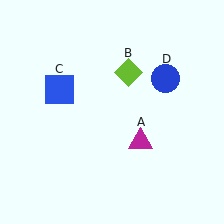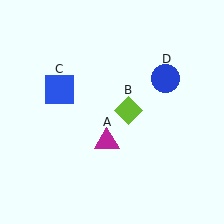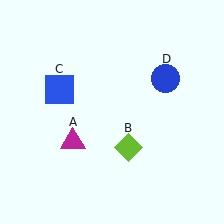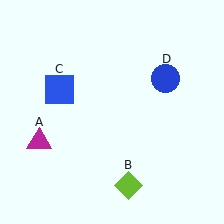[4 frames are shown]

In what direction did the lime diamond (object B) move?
The lime diamond (object B) moved down.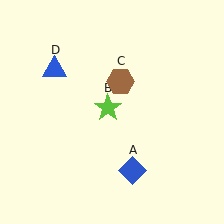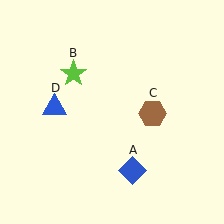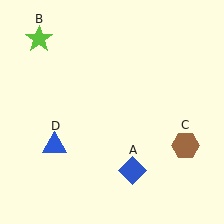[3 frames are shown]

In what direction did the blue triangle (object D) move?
The blue triangle (object D) moved down.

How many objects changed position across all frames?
3 objects changed position: lime star (object B), brown hexagon (object C), blue triangle (object D).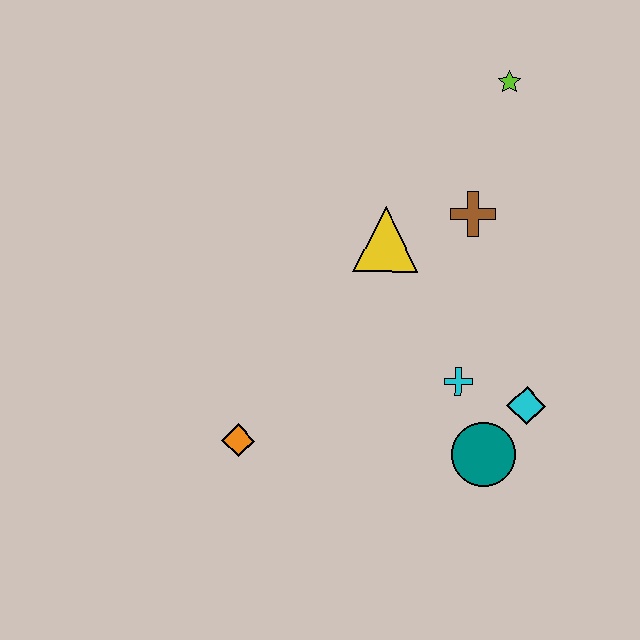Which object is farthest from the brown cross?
The orange diamond is farthest from the brown cross.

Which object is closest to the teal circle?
The cyan diamond is closest to the teal circle.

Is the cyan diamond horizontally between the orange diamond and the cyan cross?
No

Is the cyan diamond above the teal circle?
Yes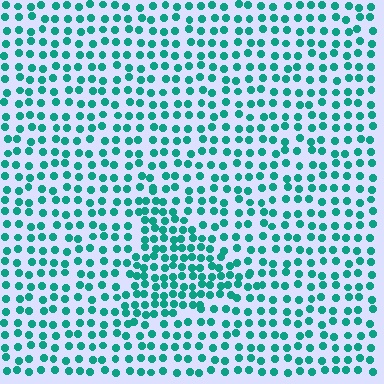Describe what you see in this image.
The image contains small teal elements arranged at two different densities. A triangle-shaped region is visible where the elements are more densely packed than the surrounding area.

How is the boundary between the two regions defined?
The boundary is defined by a change in element density (approximately 1.7x ratio). All elements are the same color, size, and shape.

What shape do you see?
I see a triangle.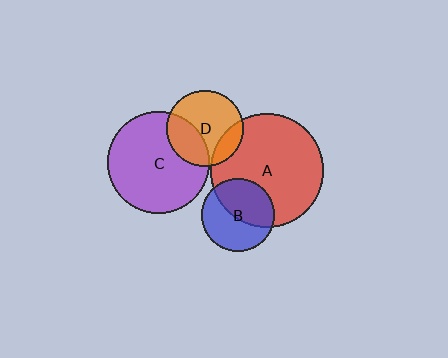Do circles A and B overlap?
Yes.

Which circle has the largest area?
Circle A (red).